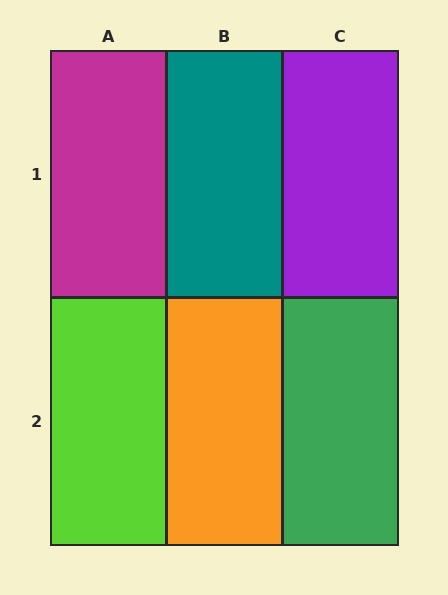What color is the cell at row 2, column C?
Green.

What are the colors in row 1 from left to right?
Magenta, teal, purple.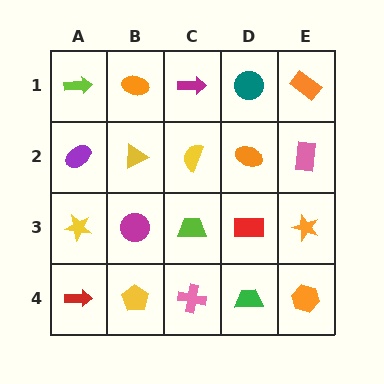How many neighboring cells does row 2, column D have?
4.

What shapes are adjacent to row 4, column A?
A yellow star (row 3, column A), a yellow pentagon (row 4, column B).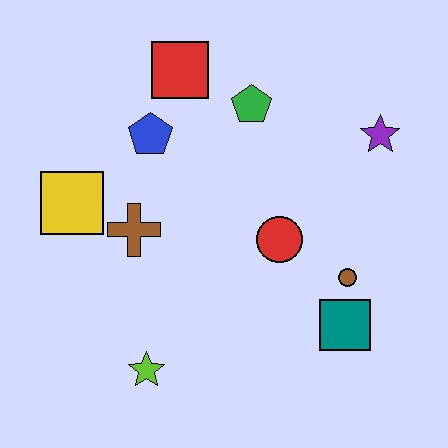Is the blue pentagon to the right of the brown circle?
No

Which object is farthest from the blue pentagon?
The teal square is farthest from the blue pentagon.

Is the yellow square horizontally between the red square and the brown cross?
No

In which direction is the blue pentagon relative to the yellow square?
The blue pentagon is to the right of the yellow square.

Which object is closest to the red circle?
The brown circle is closest to the red circle.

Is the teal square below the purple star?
Yes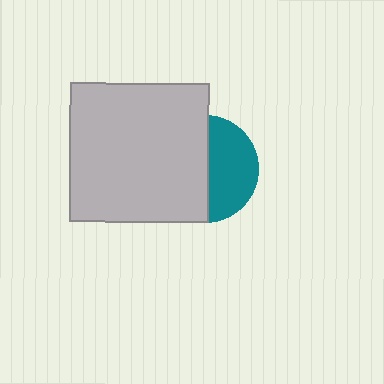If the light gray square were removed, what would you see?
You would see the complete teal circle.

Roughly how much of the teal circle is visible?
A small part of it is visible (roughly 45%).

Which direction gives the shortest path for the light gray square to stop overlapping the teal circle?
Moving left gives the shortest separation.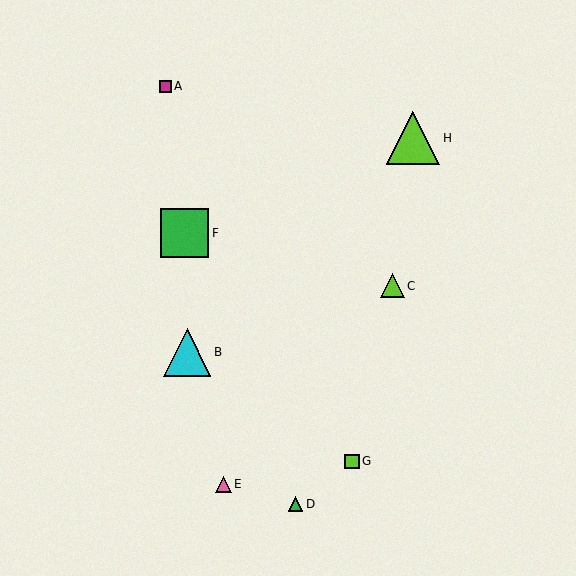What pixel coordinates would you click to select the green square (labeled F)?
Click at (184, 233) to select the green square F.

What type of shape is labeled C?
Shape C is a lime triangle.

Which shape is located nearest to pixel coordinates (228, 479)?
The pink triangle (labeled E) at (223, 484) is nearest to that location.